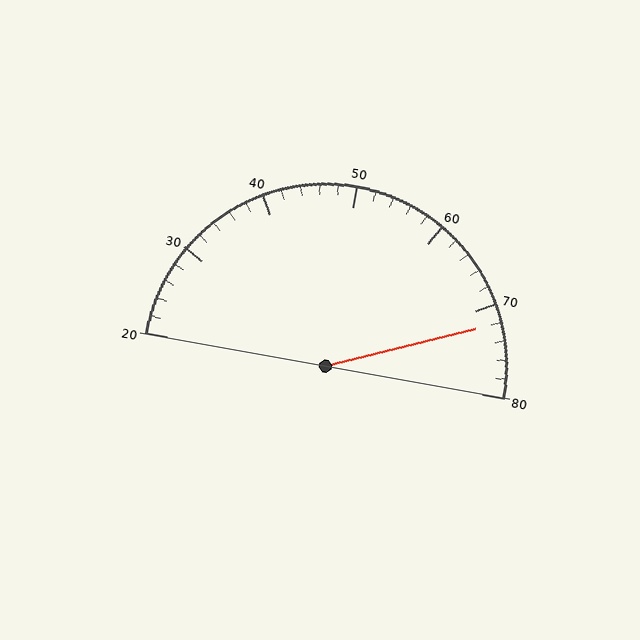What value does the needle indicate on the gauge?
The needle indicates approximately 72.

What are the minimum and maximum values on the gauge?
The gauge ranges from 20 to 80.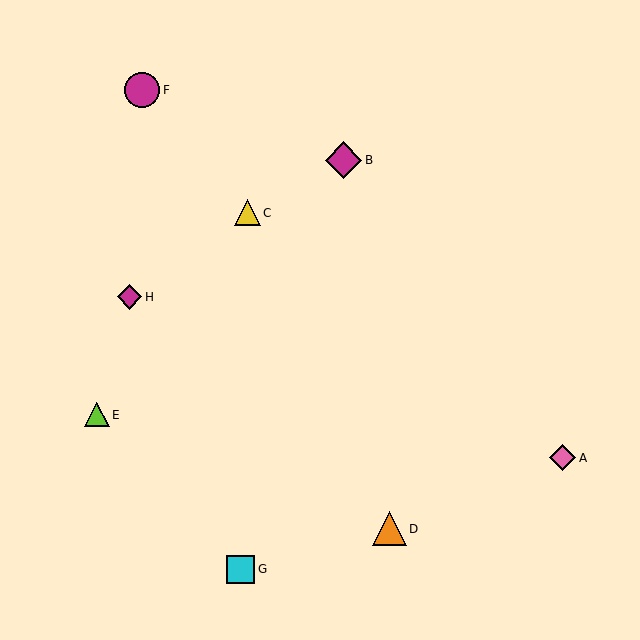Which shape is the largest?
The magenta diamond (labeled B) is the largest.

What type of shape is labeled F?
Shape F is a magenta circle.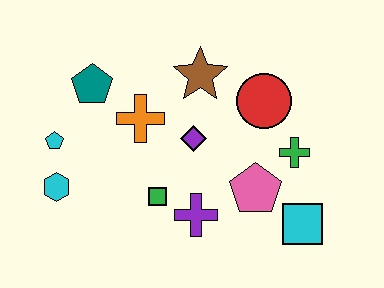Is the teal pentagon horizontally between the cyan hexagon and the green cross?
Yes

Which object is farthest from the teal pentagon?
The cyan square is farthest from the teal pentagon.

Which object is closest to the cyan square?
The pink pentagon is closest to the cyan square.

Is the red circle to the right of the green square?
Yes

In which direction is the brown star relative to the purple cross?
The brown star is above the purple cross.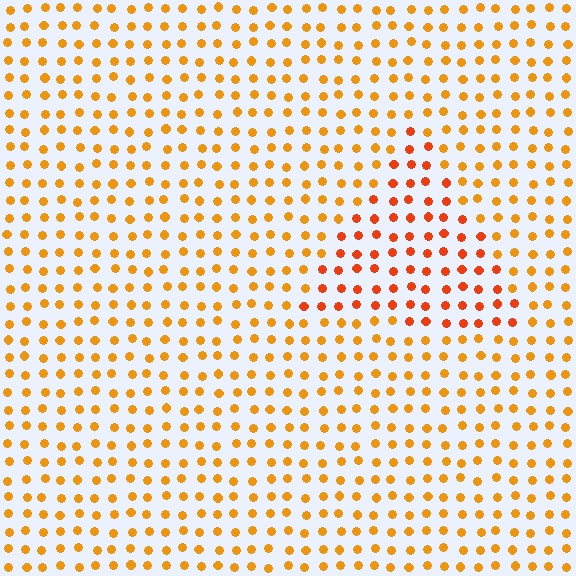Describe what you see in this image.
The image is filled with small orange elements in a uniform arrangement. A triangle-shaped region is visible where the elements are tinted to a slightly different hue, forming a subtle color boundary.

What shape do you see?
I see a triangle.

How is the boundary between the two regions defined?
The boundary is defined purely by a slight shift in hue (about 24 degrees). Spacing, size, and orientation are identical on both sides.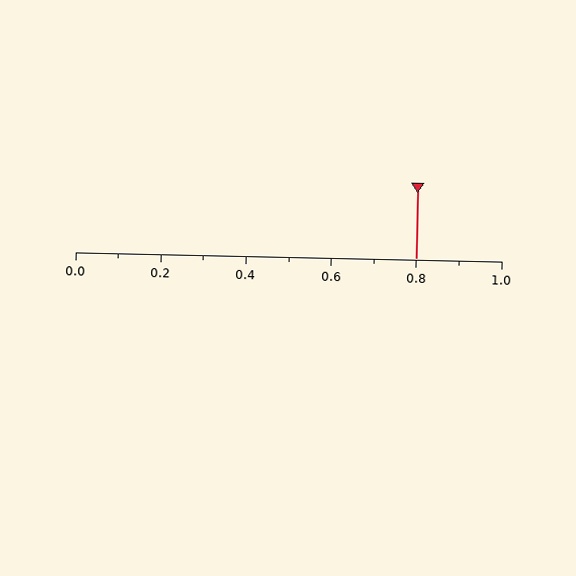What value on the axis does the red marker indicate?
The marker indicates approximately 0.8.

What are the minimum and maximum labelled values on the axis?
The axis runs from 0.0 to 1.0.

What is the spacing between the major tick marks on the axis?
The major ticks are spaced 0.2 apart.